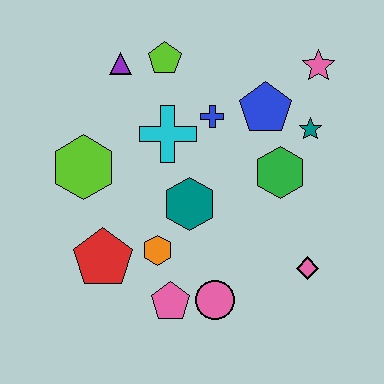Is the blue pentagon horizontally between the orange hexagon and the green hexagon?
Yes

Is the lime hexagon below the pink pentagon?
No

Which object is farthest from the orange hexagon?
The pink star is farthest from the orange hexagon.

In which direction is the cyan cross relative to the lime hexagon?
The cyan cross is to the right of the lime hexagon.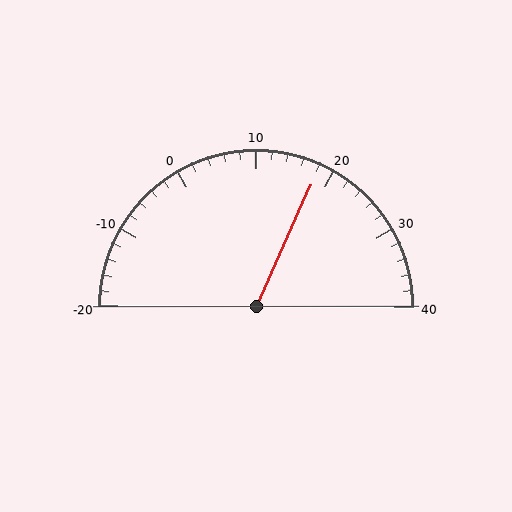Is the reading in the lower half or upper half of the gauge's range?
The reading is in the upper half of the range (-20 to 40).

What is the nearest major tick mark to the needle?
The nearest major tick mark is 20.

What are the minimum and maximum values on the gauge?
The gauge ranges from -20 to 40.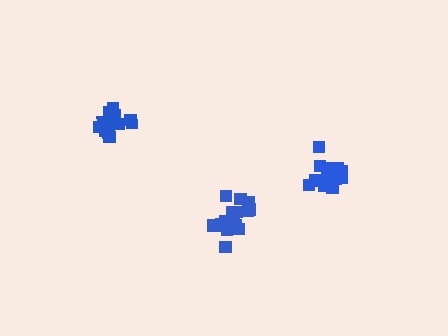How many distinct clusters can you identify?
There are 3 distinct clusters.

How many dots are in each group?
Group 1: 16 dots, Group 2: 16 dots, Group 3: 18 dots (50 total).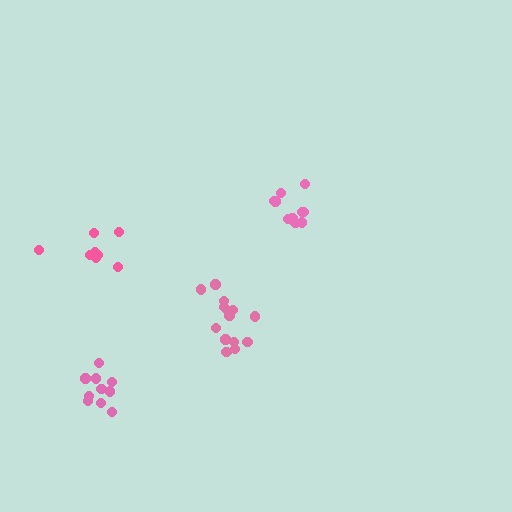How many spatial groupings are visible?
There are 4 spatial groupings.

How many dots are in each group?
Group 1: 14 dots, Group 2: 10 dots, Group 3: 10 dots, Group 4: 8 dots (42 total).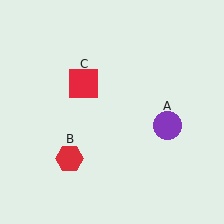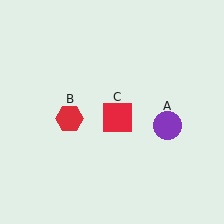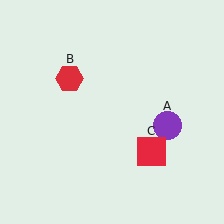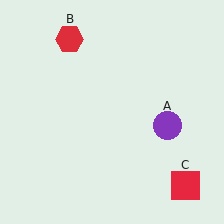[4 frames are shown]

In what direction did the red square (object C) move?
The red square (object C) moved down and to the right.